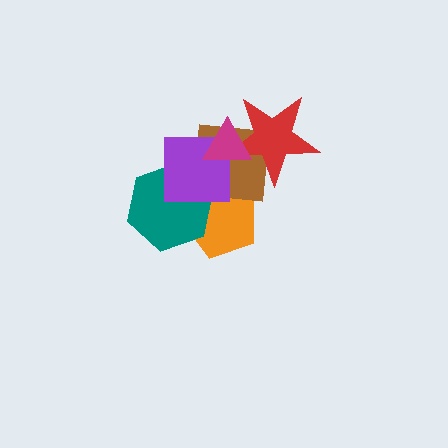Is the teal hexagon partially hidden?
Yes, it is partially covered by another shape.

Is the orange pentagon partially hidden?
Yes, it is partially covered by another shape.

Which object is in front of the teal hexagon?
The purple square is in front of the teal hexagon.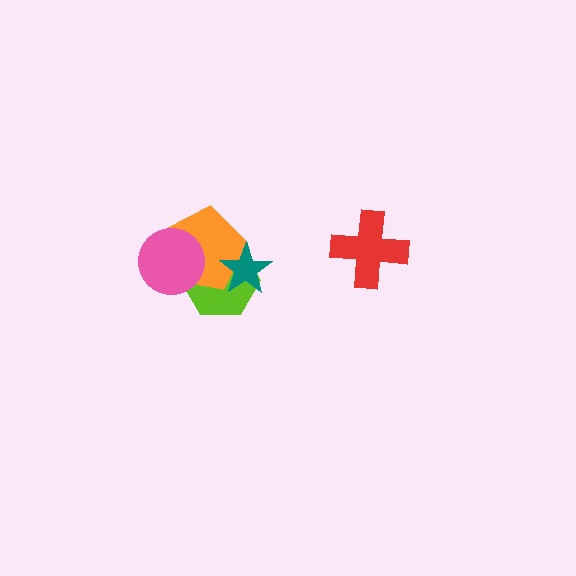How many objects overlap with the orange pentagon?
3 objects overlap with the orange pentagon.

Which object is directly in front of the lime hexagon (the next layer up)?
The orange pentagon is directly in front of the lime hexagon.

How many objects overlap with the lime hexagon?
3 objects overlap with the lime hexagon.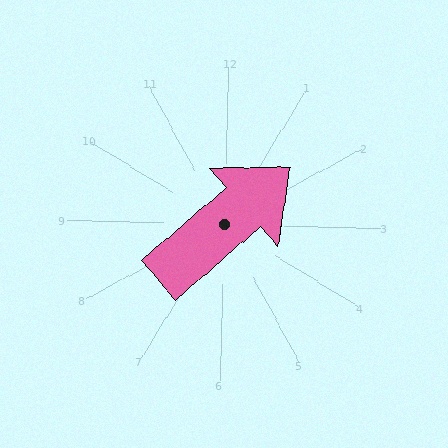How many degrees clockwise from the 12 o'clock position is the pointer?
Approximately 48 degrees.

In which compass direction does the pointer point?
Northeast.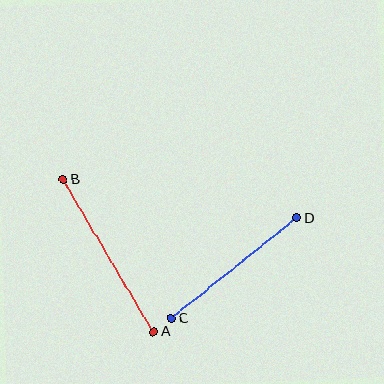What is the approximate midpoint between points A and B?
The midpoint is at approximately (109, 255) pixels.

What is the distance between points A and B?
The distance is approximately 177 pixels.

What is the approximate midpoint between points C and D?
The midpoint is at approximately (234, 268) pixels.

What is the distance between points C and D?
The distance is approximately 161 pixels.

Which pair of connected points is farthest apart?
Points A and B are farthest apart.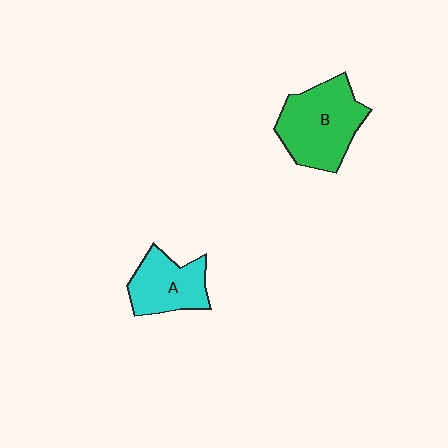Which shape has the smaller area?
Shape A (cyan).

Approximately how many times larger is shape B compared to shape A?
Approximately 1.4 times.